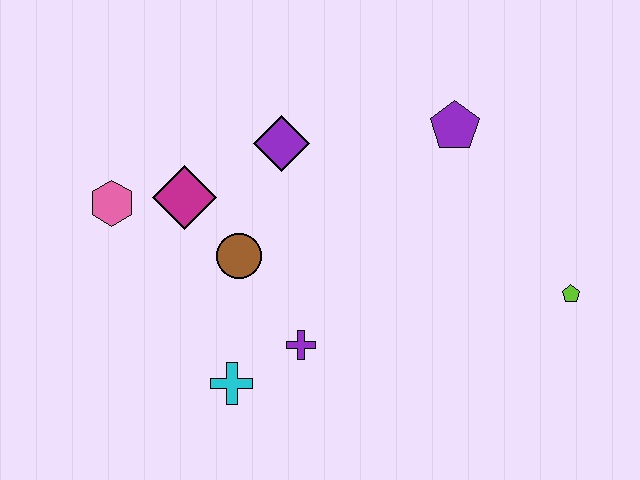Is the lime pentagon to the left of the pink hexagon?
No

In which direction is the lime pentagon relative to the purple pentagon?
The lime pentagon is below the purple pentagon.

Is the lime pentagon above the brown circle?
No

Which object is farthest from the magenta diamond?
The lime pentagon is farthest from the magenta diamond.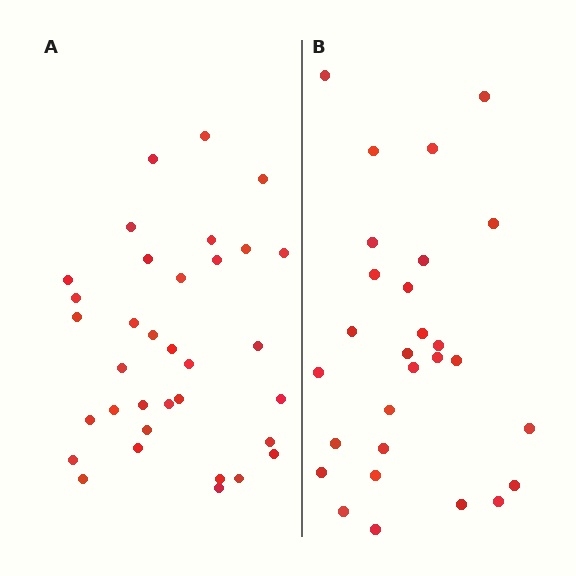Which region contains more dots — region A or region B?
Region A (the left region) has more dots.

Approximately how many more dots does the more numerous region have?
Region A has about 6 more dots than region B.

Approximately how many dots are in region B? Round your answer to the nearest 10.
About 30 dots. (The exact count is 28, which rounds to 30.)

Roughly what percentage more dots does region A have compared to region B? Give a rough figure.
About 20% more.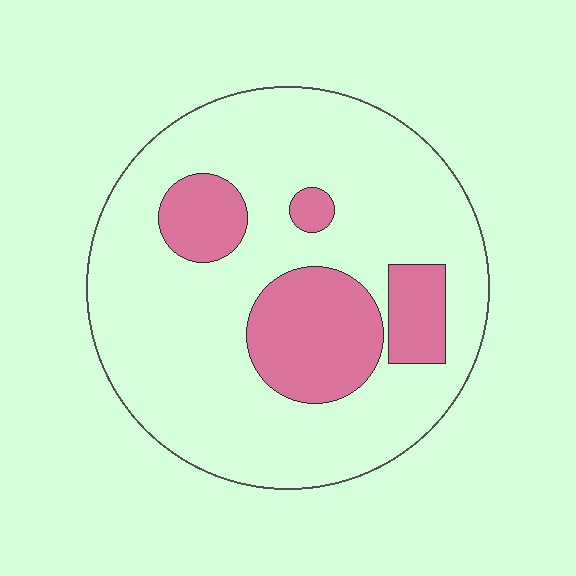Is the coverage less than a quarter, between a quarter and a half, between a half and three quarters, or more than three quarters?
Less than a quarter.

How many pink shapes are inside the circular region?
4.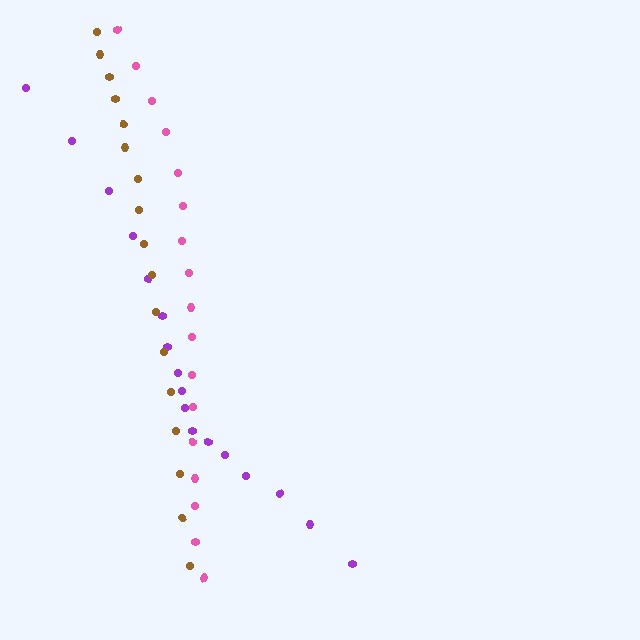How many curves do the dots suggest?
There are 3 distinct paths.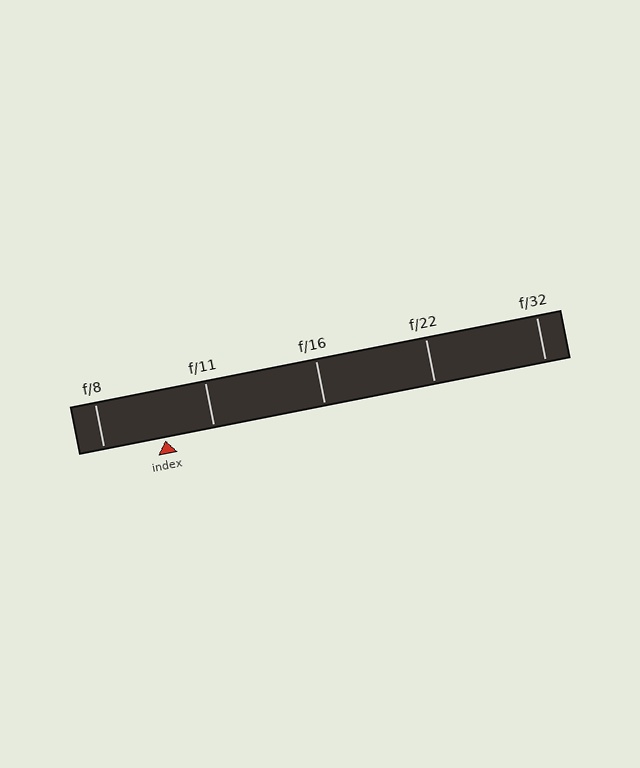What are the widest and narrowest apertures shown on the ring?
The widest aperture shown is f/8 and the narrowest is f/32.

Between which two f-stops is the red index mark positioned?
The index mark is between f/8 and f/11.